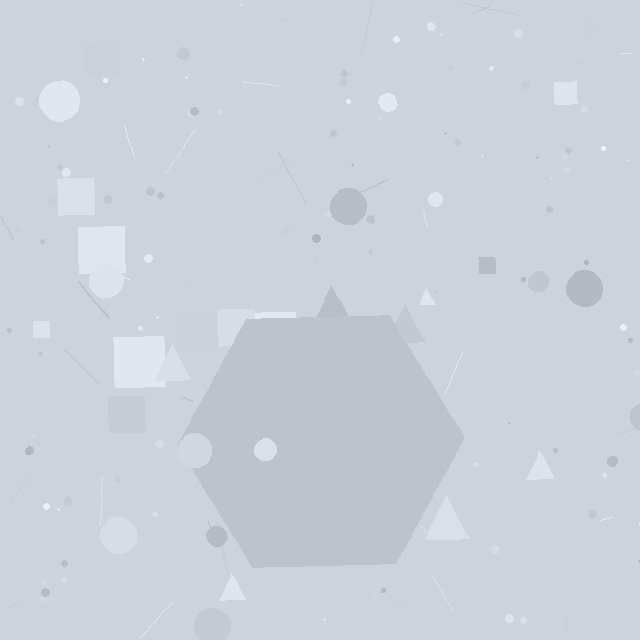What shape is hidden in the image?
A hexagon is hidden in the image.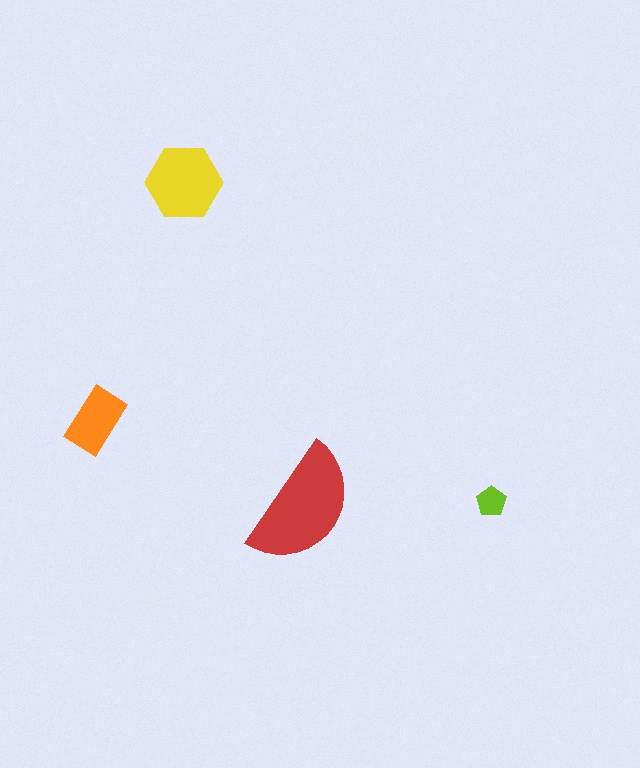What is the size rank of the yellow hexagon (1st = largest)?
2nd.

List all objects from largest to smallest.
The red semicircle, the yellow hexagon, the orange rectangle, the lime pentagon.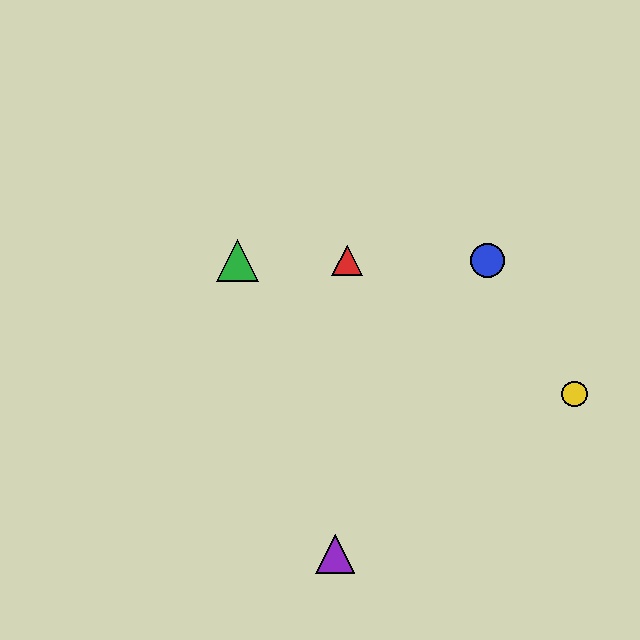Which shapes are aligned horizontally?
The red triangle, the blue circle, the green triangle are aligned horizontally.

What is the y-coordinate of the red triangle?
The red triangle is at y≈260.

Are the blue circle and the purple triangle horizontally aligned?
No, the blue circle is at y≈260 and the purple triangle is at y≈554.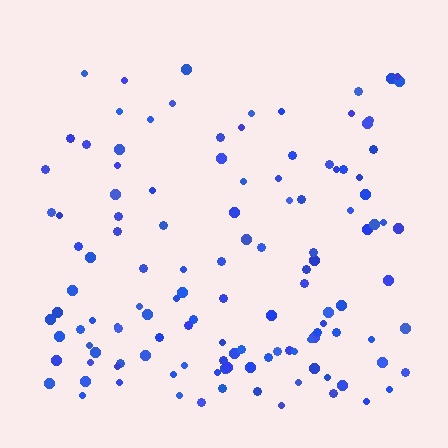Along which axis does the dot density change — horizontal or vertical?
Vertical.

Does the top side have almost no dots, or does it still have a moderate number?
Still a moderate number, just noticeably fewer than the bottom.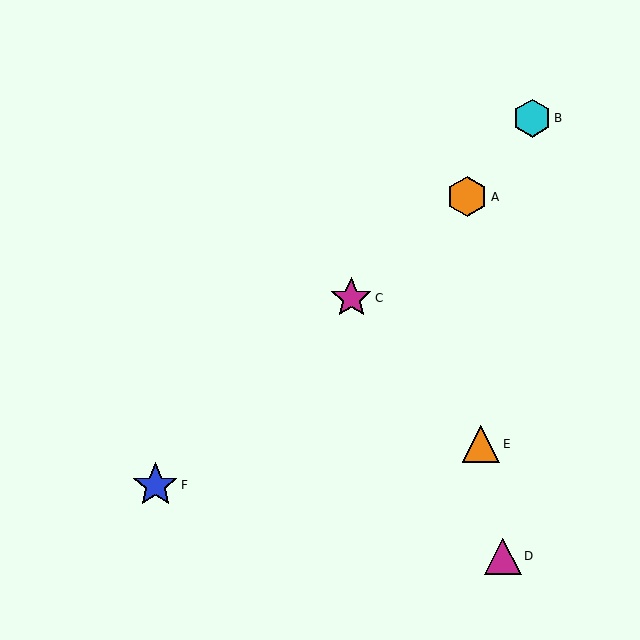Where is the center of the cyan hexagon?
The center of the cyan hexagon is at (532, 118).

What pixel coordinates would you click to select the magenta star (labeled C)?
Click at (351, 298) to select the magenta star C.